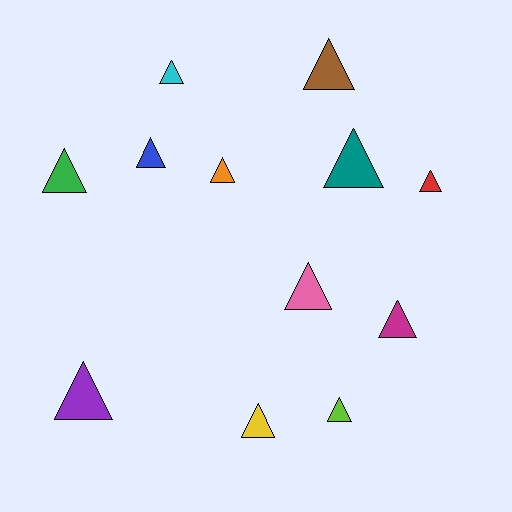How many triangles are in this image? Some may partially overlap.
There are 12 triangles.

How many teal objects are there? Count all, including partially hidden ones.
There is 1 teal object.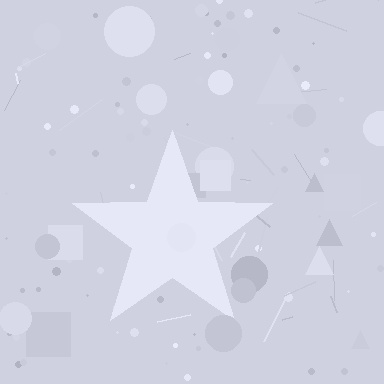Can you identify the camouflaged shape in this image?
The camouflaged shape is a star.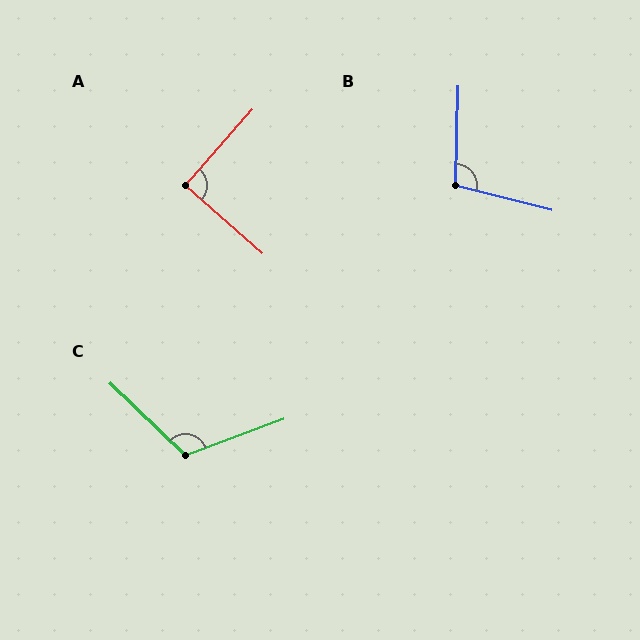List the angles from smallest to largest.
A (90°), B (103°), C (116°).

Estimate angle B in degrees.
Approximately 103 degrees.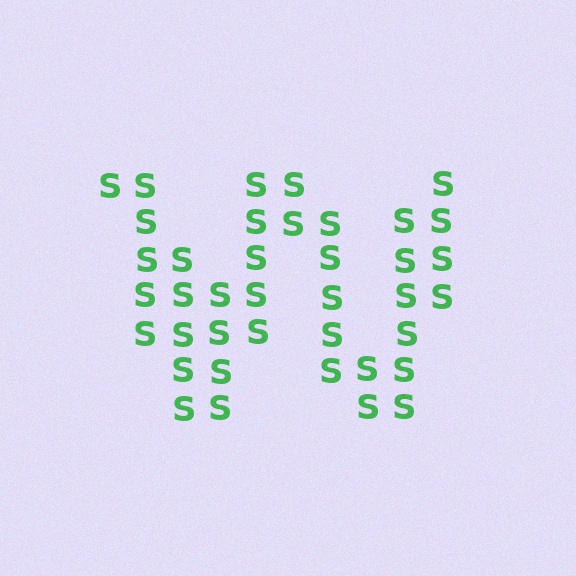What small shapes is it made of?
It is made of small letter S's.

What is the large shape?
The large shape is the letter W.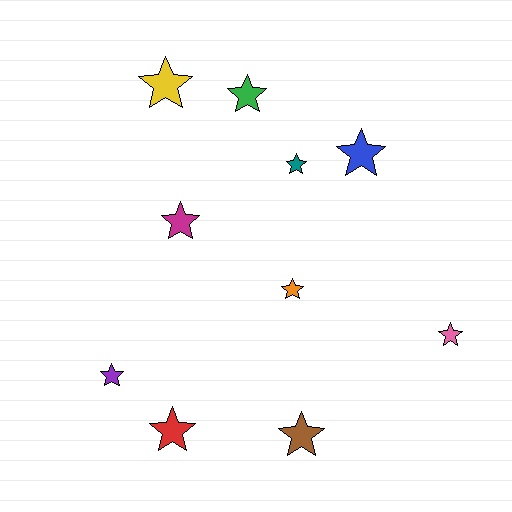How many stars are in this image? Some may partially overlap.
There are 10 stars.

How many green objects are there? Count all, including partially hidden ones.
There is 1 green object.